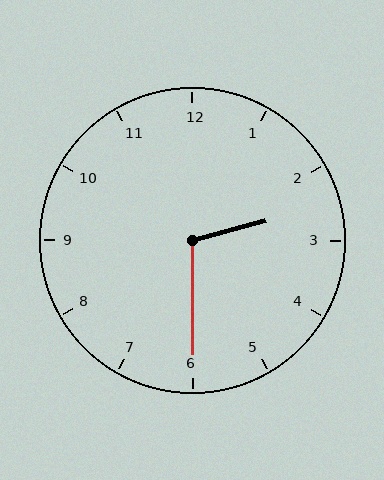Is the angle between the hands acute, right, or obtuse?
It is obtuse.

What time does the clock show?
2:30.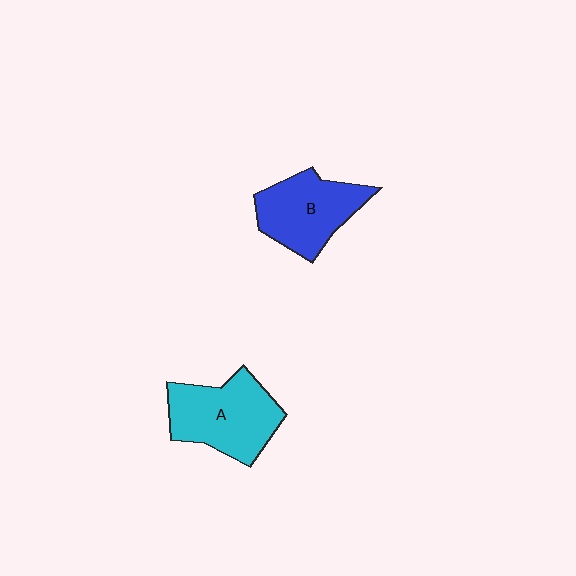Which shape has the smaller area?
Shape B (blue).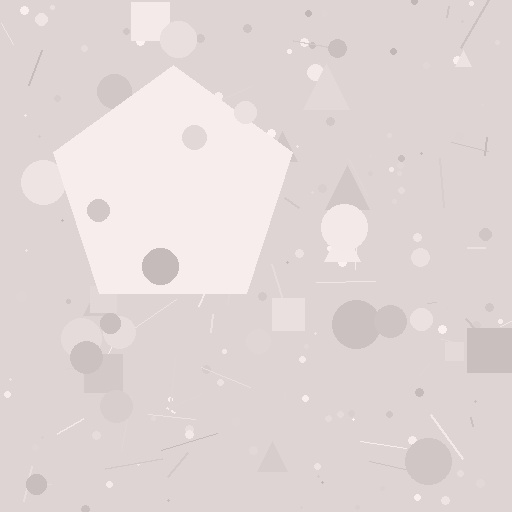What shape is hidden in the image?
A pentagon is hidden in the image.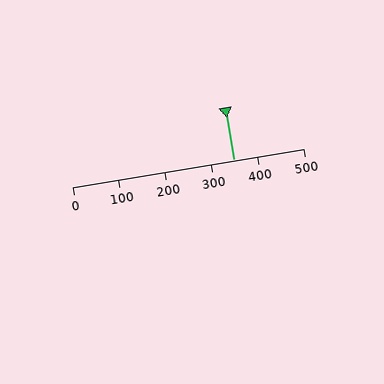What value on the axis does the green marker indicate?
The marker indicates approximately 350.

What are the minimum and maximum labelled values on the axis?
The axis runs from 0 to 500.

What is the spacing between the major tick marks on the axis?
The major ticks are spaced 100 apart.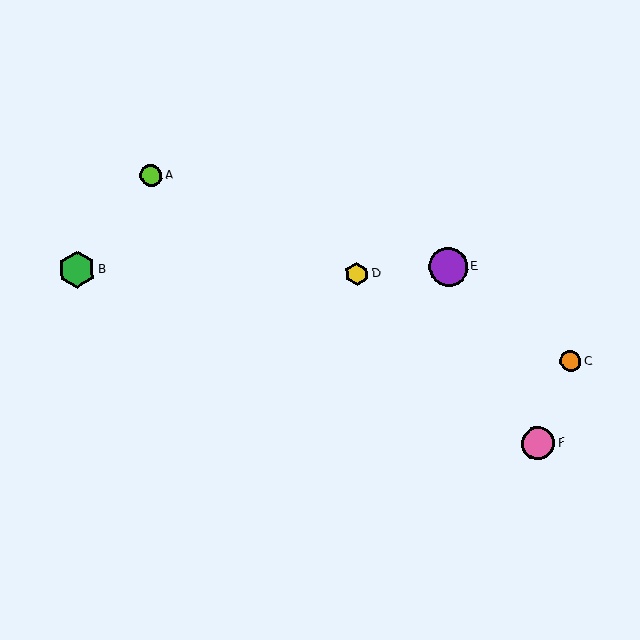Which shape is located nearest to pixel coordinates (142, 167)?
The lime circle (labeled A) at (151, 175) is nearest to that location.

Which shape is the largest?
The purple circle (labeled E) is the largest.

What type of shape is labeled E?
Shape E is a purple circle.